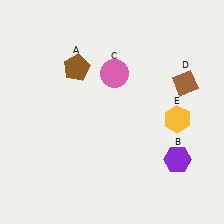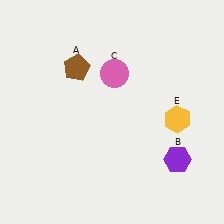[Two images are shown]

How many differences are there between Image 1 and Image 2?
There is 1 difference between the two images.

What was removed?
The brown diamond (D) was removed in Image 2.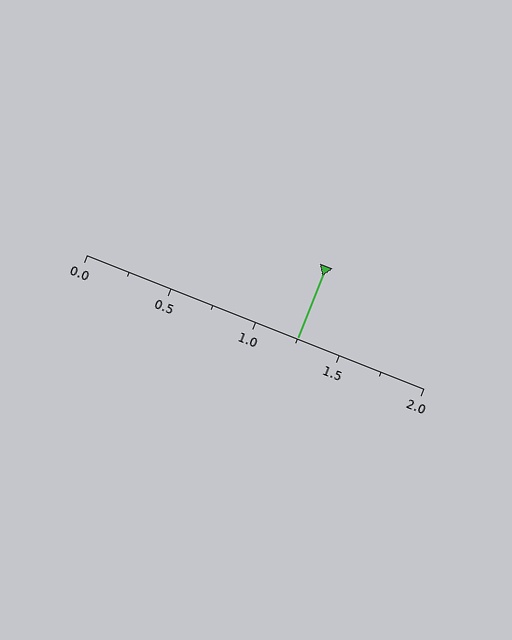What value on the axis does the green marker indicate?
The marker indicates approximately 1.25.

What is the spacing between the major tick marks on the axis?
The major ticks are spaced 0.5 apart.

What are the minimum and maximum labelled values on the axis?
The axis runs from 0.0 to 2.0.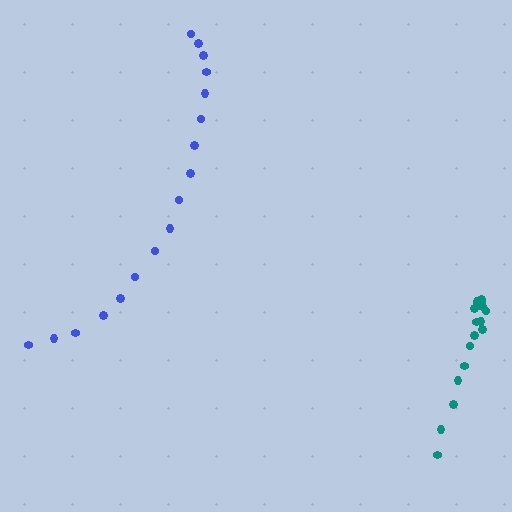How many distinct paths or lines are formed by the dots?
There are 2 distinct paths.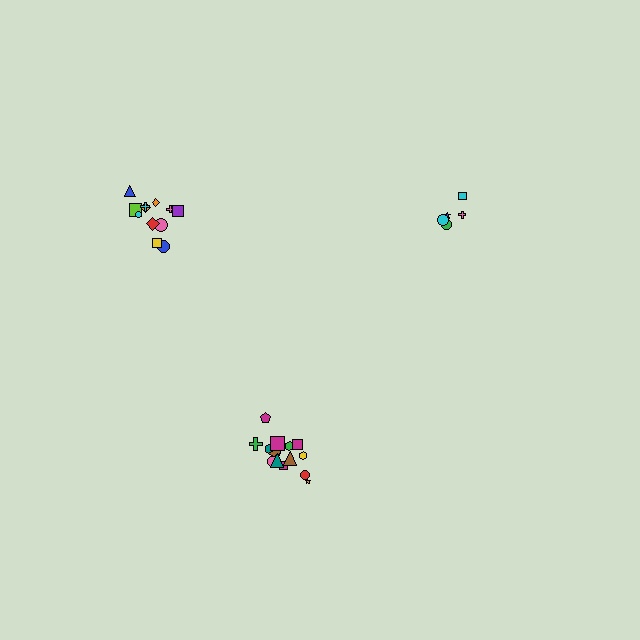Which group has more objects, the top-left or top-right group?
The top-left group.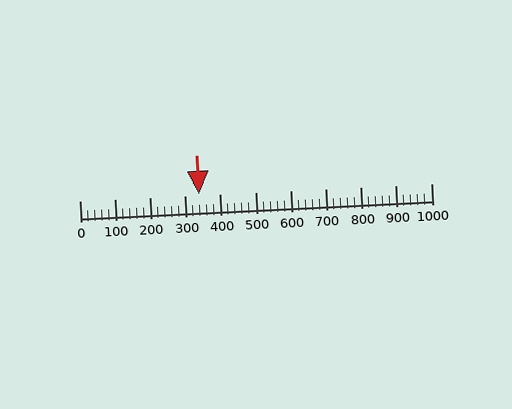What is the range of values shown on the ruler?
The ruler shows values from 0 to 1000.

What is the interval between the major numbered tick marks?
The major tick marks are spaced 100 units apart.